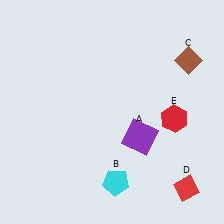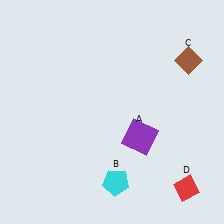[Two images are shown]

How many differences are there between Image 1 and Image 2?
There is 1 difference between the two images.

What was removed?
The red hexagon (E) was removed in Image 2.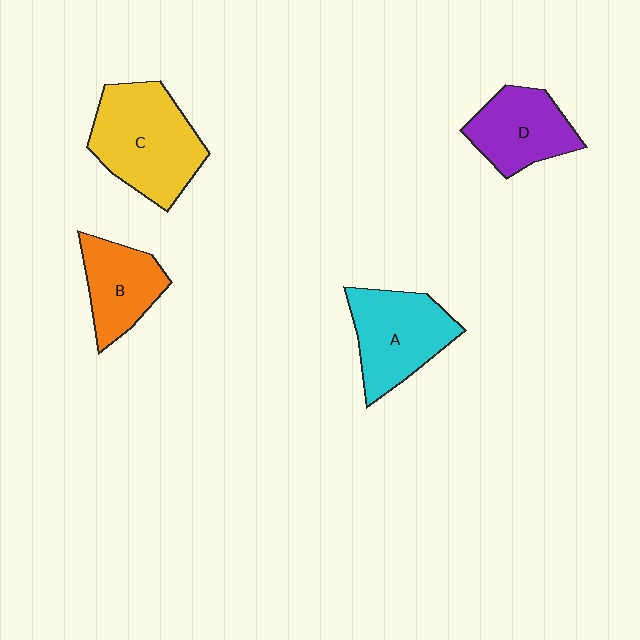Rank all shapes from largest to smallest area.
From largest to smallest: C (yellow), A (cyan), D (purple), B (orange).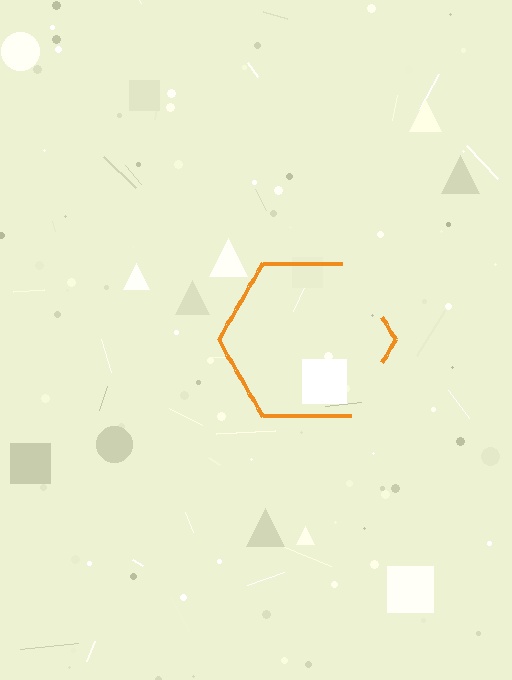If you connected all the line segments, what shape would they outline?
They would outline a hexagon.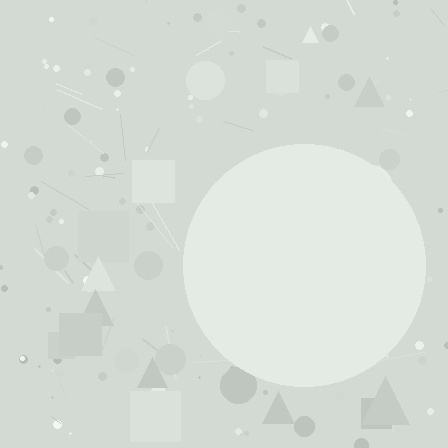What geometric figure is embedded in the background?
A circle is embedded in the background.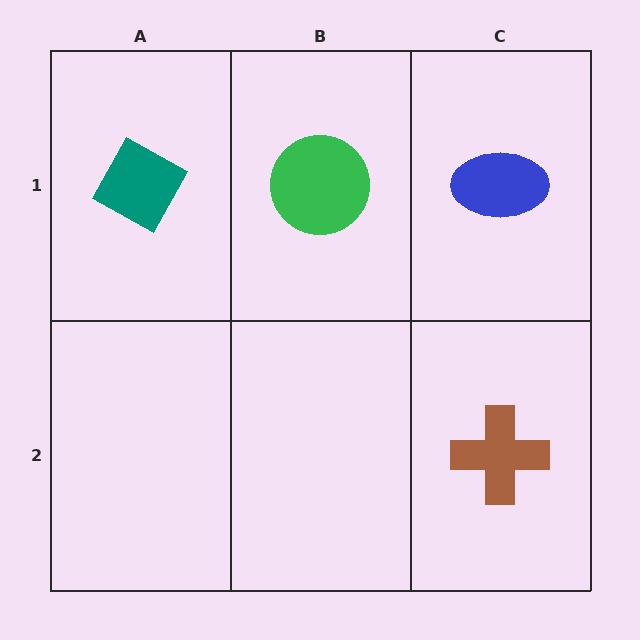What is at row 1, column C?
A blue ellipse.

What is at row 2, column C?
A brown cross.